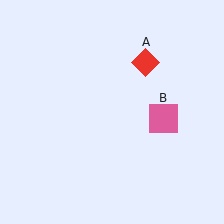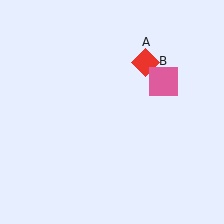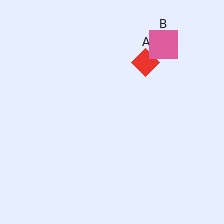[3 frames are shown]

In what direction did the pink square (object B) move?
The pink square (object B) moved up.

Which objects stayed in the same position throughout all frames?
Red diamond (object A) remained stationary.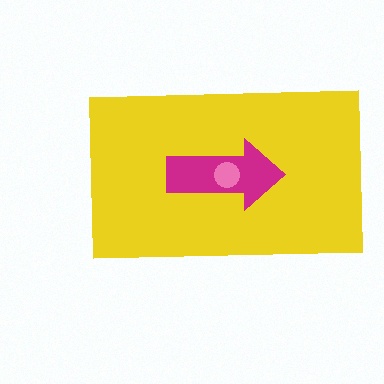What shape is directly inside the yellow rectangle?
The magenta arrow.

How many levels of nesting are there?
3.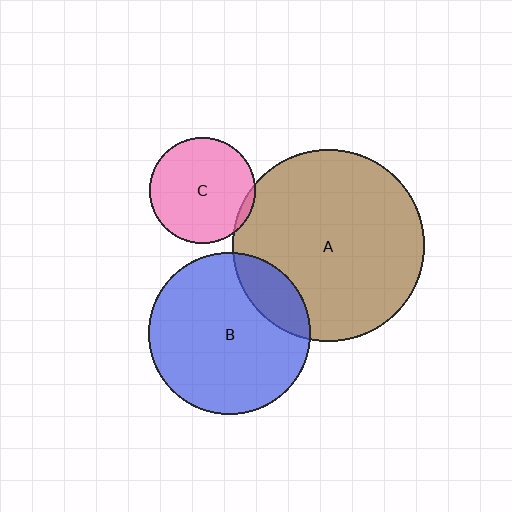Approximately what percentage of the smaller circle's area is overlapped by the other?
Approximately 5%.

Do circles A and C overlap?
Yes.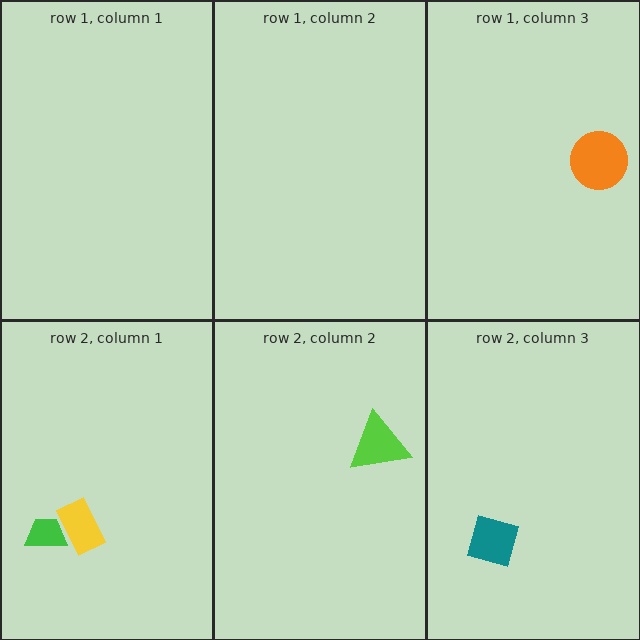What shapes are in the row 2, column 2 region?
The lime triangle.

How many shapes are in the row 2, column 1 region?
2.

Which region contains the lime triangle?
The row 2, column 2 region.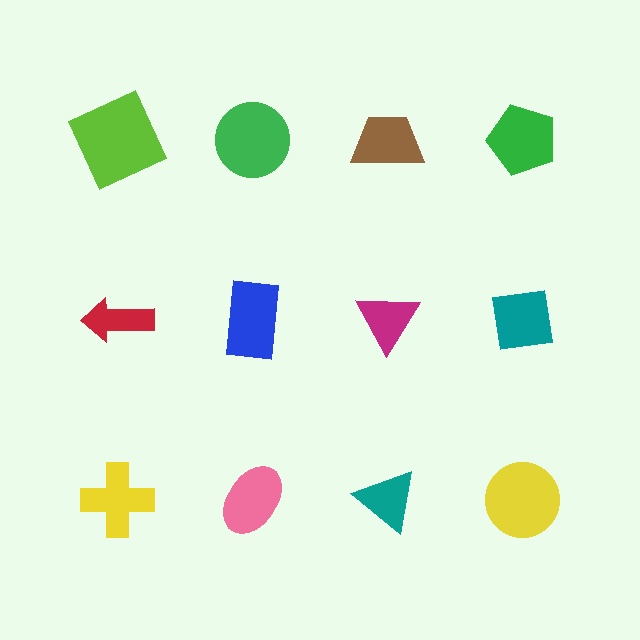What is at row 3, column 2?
A pink ellipse.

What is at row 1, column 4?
A green pentagon.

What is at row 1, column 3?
A brown trapezoid.